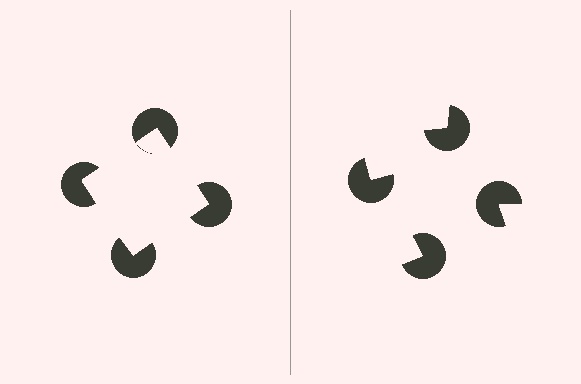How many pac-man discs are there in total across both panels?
8 — 4 on each side.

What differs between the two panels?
The pac-man discs are positioned identically on both sides; only the wedge orientations differ. On the left they align to a square; on the right they are misaligned.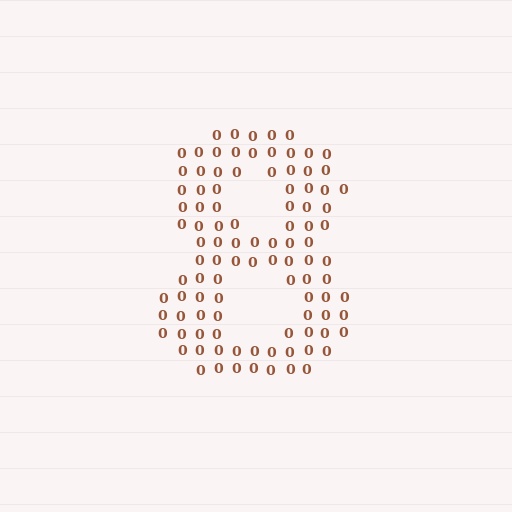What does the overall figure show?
The overall figure shows the digit 8.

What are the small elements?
The small elements are digit 0's.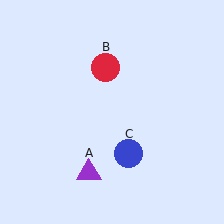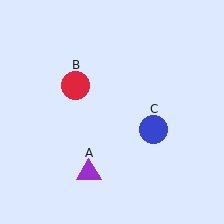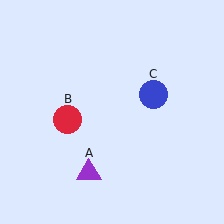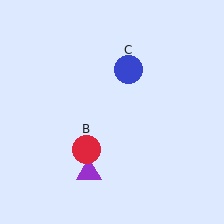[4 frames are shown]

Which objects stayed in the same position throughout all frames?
Purple triangle (object A) remained stationary.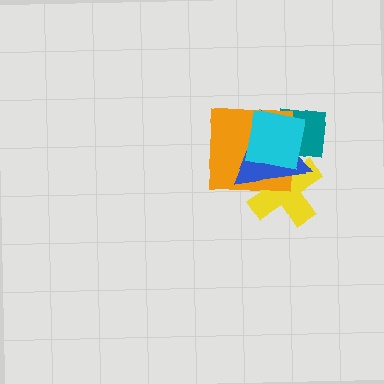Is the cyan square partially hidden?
No, no other shape covers it.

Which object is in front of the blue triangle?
The cyan square is in front of the blue triangle.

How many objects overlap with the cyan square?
4 objects overlap with the cyan square.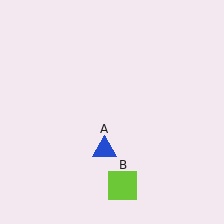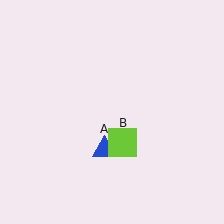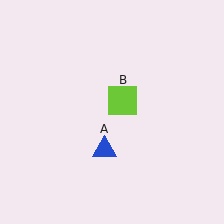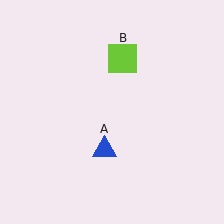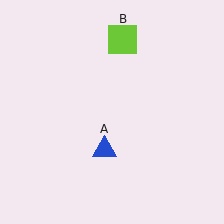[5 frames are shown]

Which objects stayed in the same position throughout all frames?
Blue triangle (object A) remained stationary.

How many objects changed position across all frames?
1 object changed position: lime square (object B).